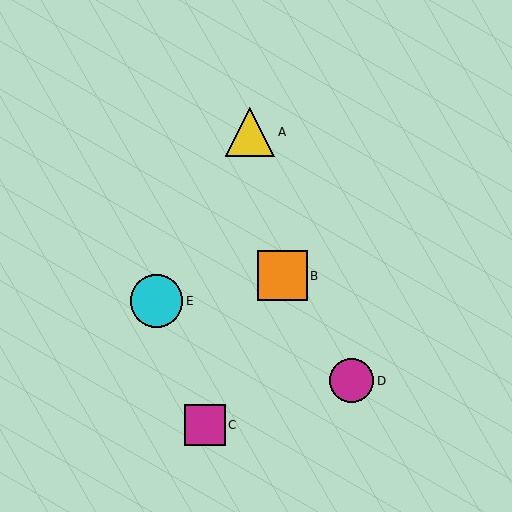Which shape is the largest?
The cyan circle (labeled E) is the largest.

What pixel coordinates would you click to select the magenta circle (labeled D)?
Click at (352, 381) to select the magenta circle D.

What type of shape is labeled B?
Shape B is an orange square.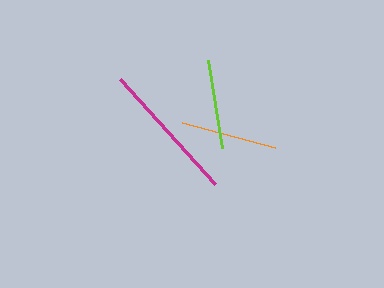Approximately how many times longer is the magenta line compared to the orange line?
The magenta line is approximately 1.5 times the length of the orange line.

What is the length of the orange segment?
The orange segment is approximately 97 pixels long.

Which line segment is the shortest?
The lime line is the shortest at approximately 89 pixels.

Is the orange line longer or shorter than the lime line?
The orange line is longer than the lime line.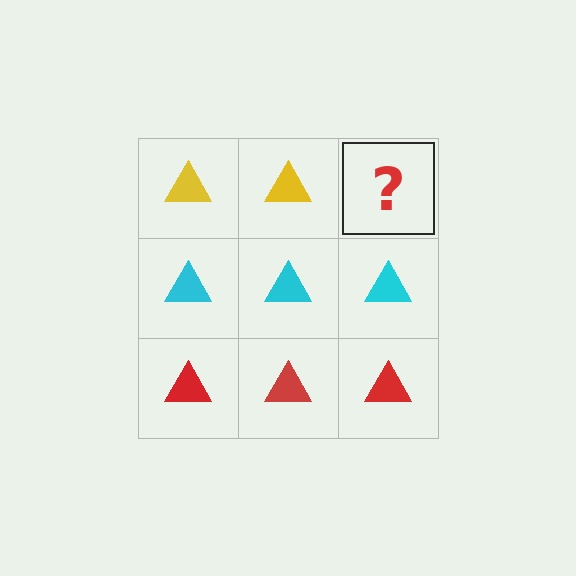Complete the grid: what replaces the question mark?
The question mark should be replaced with a yellow triangle.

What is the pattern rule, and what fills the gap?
The rule is that each row has a consistent color. The gap should be filled with a yellow triangle.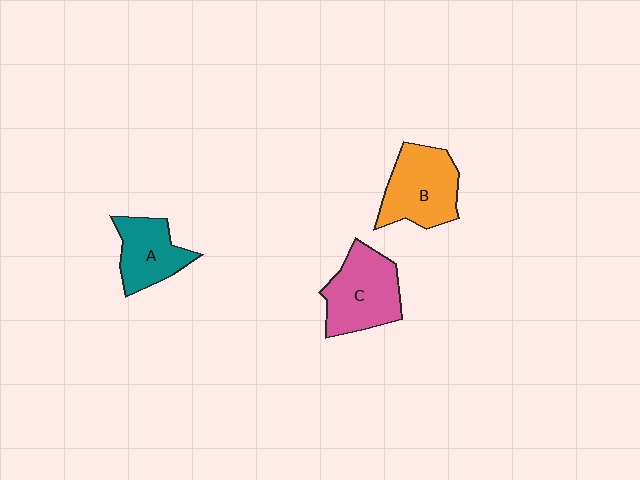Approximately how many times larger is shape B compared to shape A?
Approximately 1.3 times.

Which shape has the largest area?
Shape C (pink).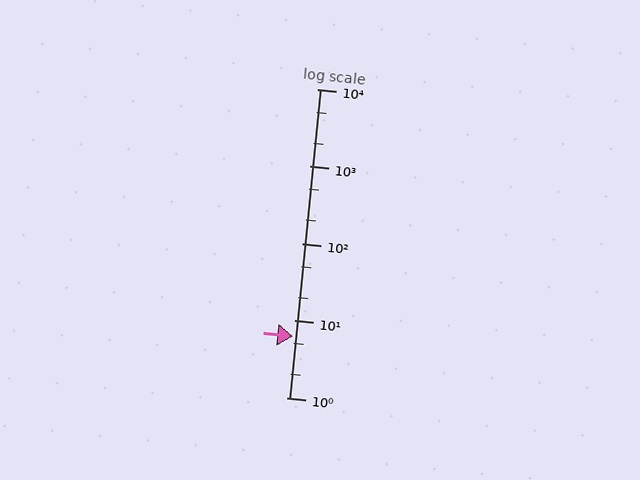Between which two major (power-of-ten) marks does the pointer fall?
The pointer is between 1 and 10.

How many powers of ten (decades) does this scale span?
The scale spans 4 decades, from 1 to 10000.